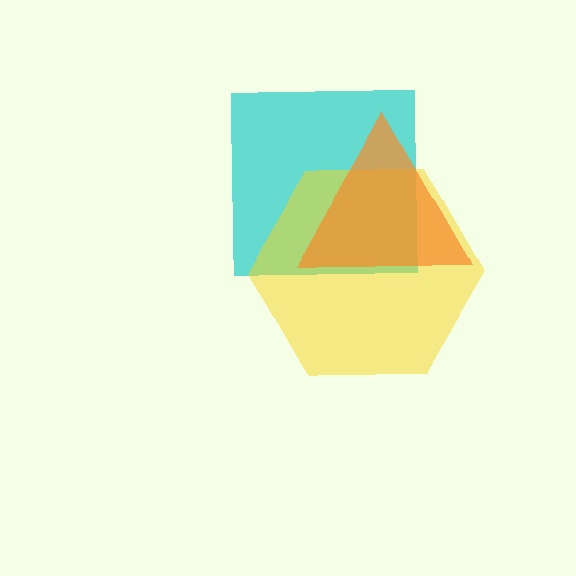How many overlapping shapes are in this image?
There are 3 overlapping shapes in the image.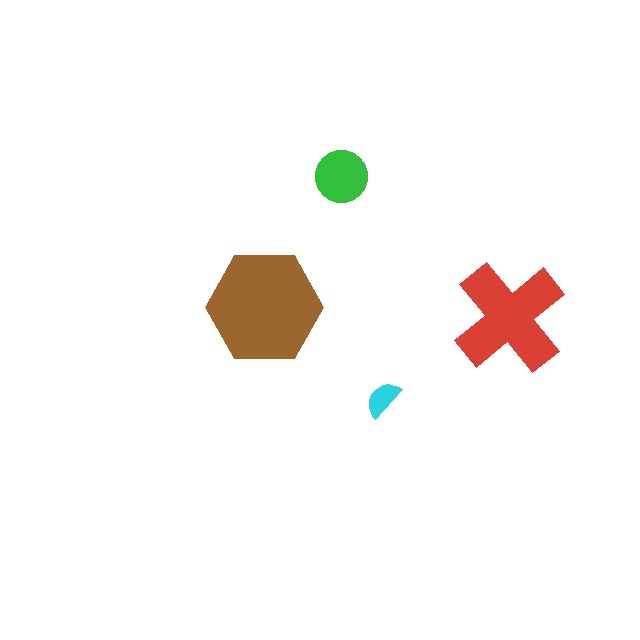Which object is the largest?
The brown hexagon.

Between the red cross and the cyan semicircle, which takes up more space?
The red cross.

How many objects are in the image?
There are 4 objects in the image.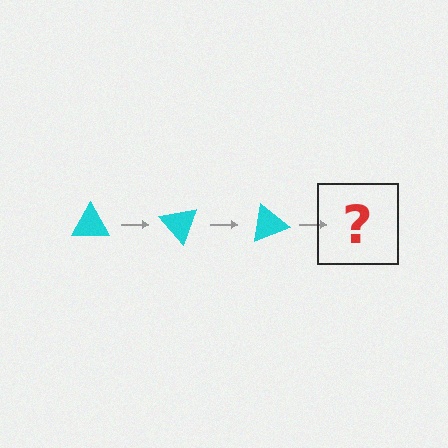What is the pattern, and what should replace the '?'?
The pattern is that the triangle rotates 50 degrees each step. The '?' should be a cyan triangle rotated 150 degrees.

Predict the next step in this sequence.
The next step is a cyan triangle rotated 150 degrees.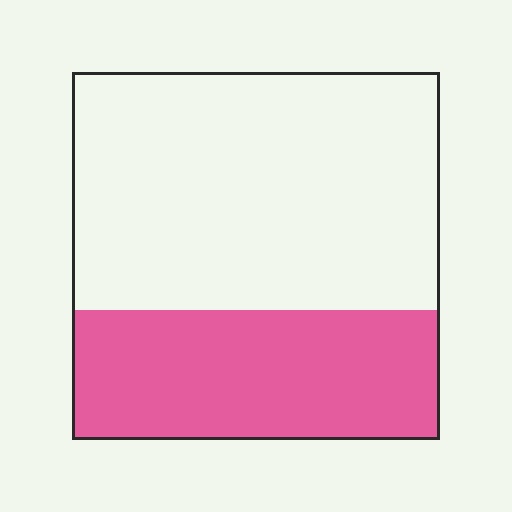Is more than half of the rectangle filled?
No.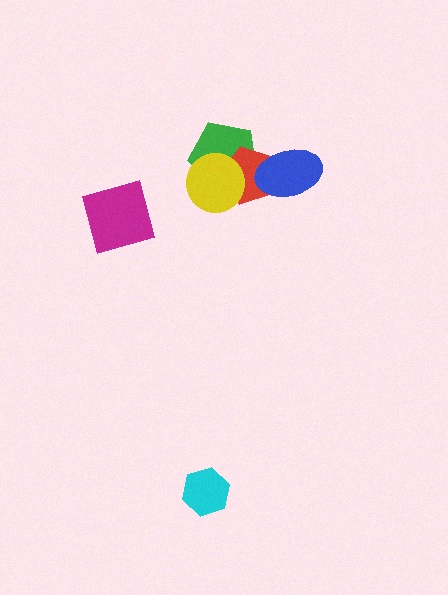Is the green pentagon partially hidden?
Yes, it is partially covered by another shape.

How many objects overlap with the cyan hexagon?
0 objects overlap with the cyan hexagon.